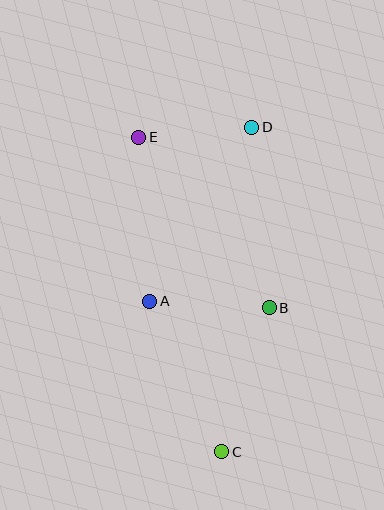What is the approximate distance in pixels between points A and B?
The distance between A and B is approximately 120 pixels.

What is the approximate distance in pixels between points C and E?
The distance between C and E is approximately 325 pixels.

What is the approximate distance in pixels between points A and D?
The distance between A and D is approximately 201 pixels.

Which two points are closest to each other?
Points D and E are closest to each other.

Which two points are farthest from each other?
Points C and D are farthest from each other.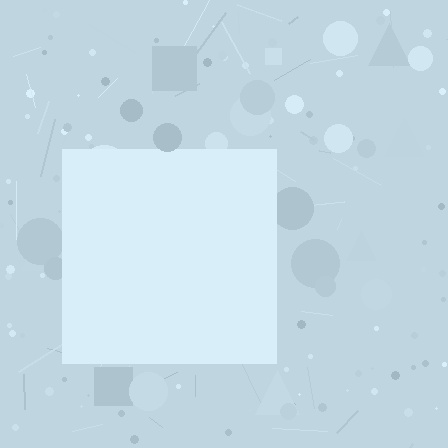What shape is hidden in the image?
A square is hidden in the image.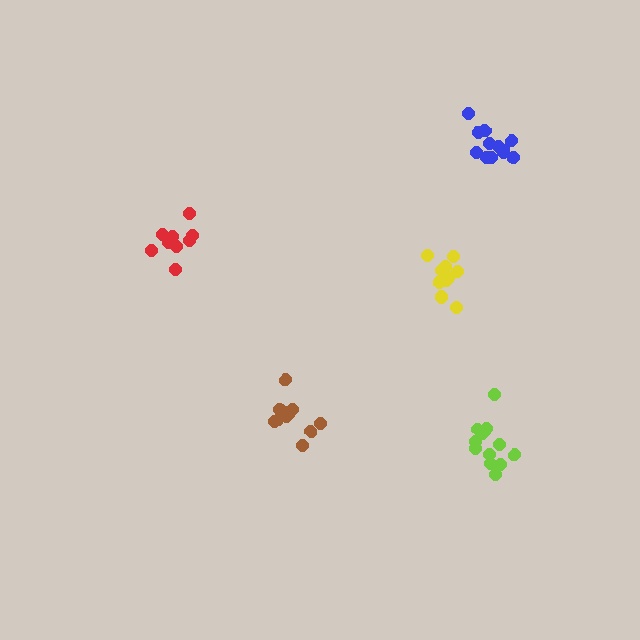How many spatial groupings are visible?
There are 5 spatial groupings.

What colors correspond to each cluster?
The clusters are colored: brown, red, yellow, blue, lime.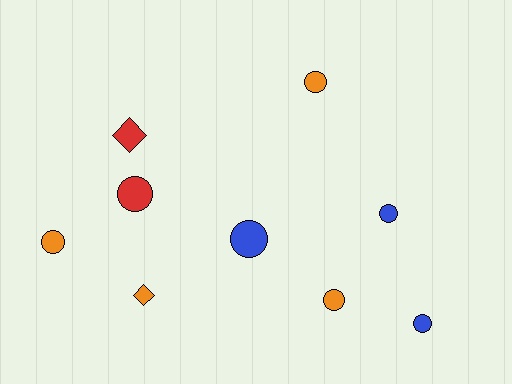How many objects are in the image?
There are 9 objects.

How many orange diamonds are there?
There is 1 orange diamond.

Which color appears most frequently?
Orange, with 4 objects.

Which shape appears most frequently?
Circle, with 7 objects.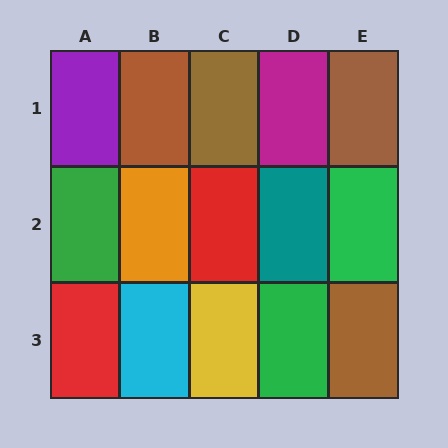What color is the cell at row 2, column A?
Green.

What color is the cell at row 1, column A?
Purple.